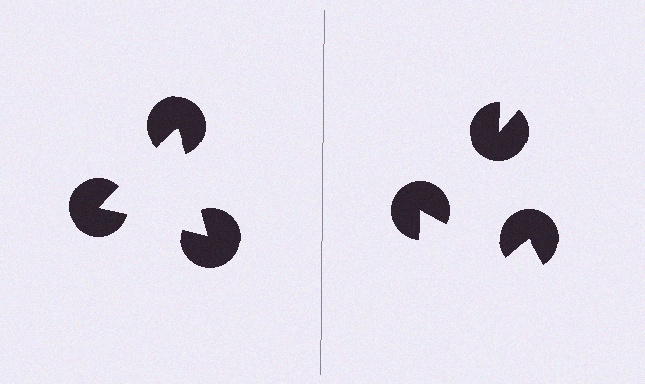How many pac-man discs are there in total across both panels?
6 — 3 on each side.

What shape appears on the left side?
An illusory triangle.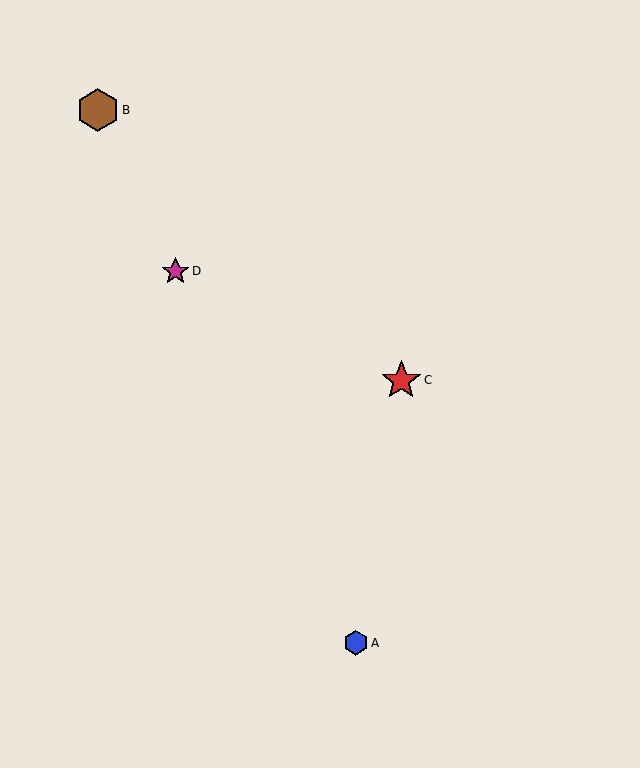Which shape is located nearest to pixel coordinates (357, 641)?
The blue hexagon (labeled A) at (356, 643) is nearest to that location.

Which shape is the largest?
The brown hexagon (labeled B) is the largest.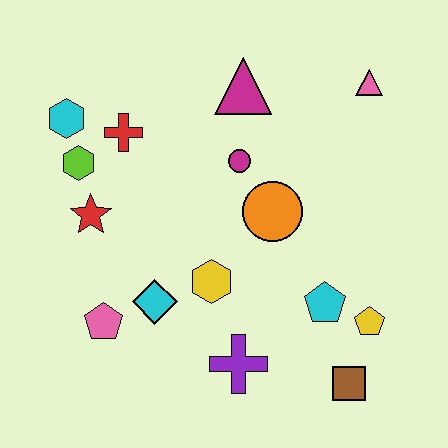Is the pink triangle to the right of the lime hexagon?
Yes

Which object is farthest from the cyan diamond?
The pink triangle is farthest from the cyan diamond.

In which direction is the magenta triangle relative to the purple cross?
The magenta triangle is above the purple cross.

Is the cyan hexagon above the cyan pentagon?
Yes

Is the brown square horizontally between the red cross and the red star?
No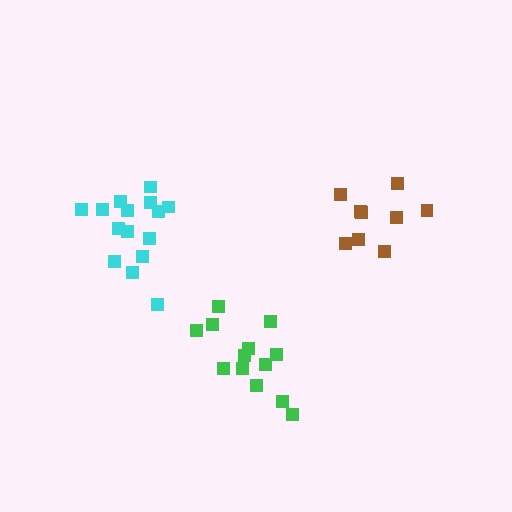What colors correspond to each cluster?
The clusters are colored: cyan, brown, green.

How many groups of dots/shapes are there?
There are 3 groups.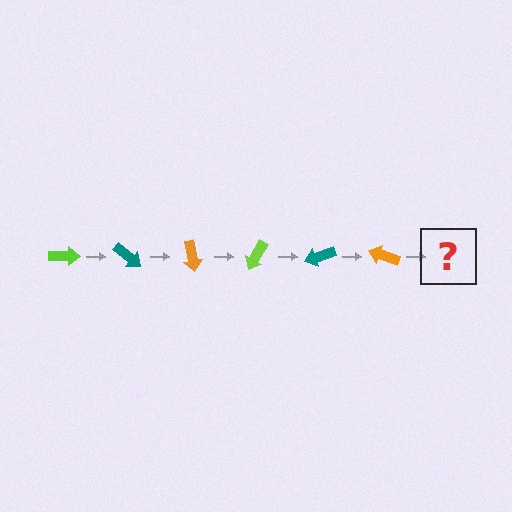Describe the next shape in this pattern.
It should be a lime arrow, rotated 240 degrees from the start.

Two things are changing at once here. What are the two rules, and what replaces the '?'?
The two rules are that it rotates 40 degrees each step and the color cycles through lime, teal, and orange. The '?' should be a lime arrow, rotated 240 degrees from the start.